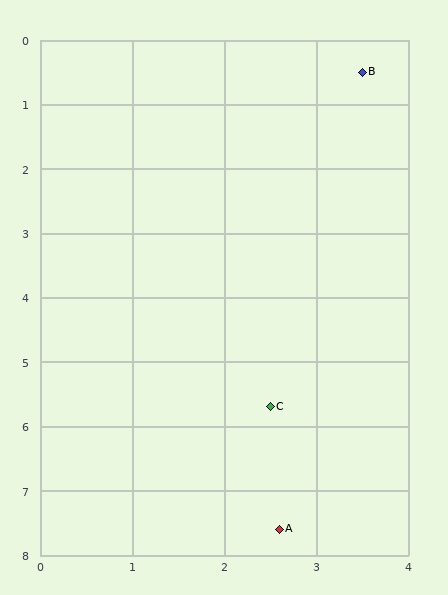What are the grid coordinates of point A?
Point A is at approximately (2.6, 7.6).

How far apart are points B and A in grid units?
Points B and A are about 7.2 grid units apart.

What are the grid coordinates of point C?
Point C is at approximately (2.5, 5.7).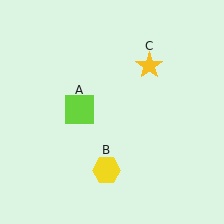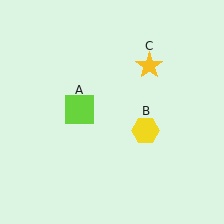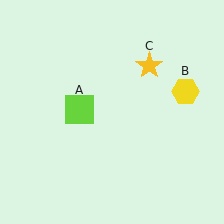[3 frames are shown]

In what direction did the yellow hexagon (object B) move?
The yellow hexagon (object B) moved up and to the right.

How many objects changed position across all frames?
1 object changed position: yellow hexagon (object B).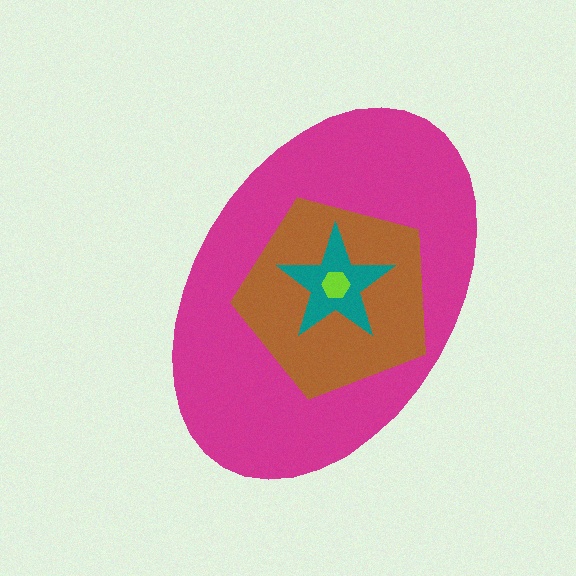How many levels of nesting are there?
4.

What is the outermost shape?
The magenta ellipse.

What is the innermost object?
The lime hexagon.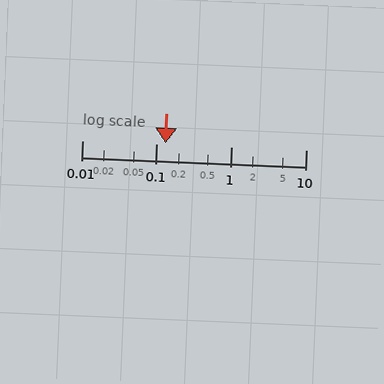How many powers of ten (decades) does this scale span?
The scale spans 3 decades, from 0.01 to 10.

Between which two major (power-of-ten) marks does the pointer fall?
The pointer is between 0.1 and 1.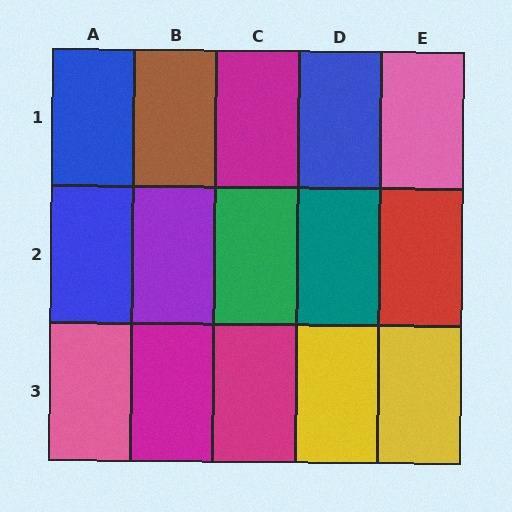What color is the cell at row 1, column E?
Pink.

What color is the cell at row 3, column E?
Yellow.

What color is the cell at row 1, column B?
Brown.